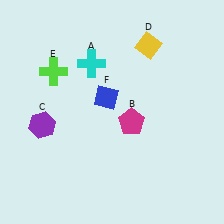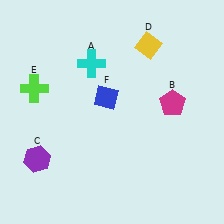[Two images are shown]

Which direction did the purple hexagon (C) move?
The purple hexagon (C) moved down.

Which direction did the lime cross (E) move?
The lime cross (E) moved left.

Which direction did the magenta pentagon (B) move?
The magenta pentagon (B) moved right.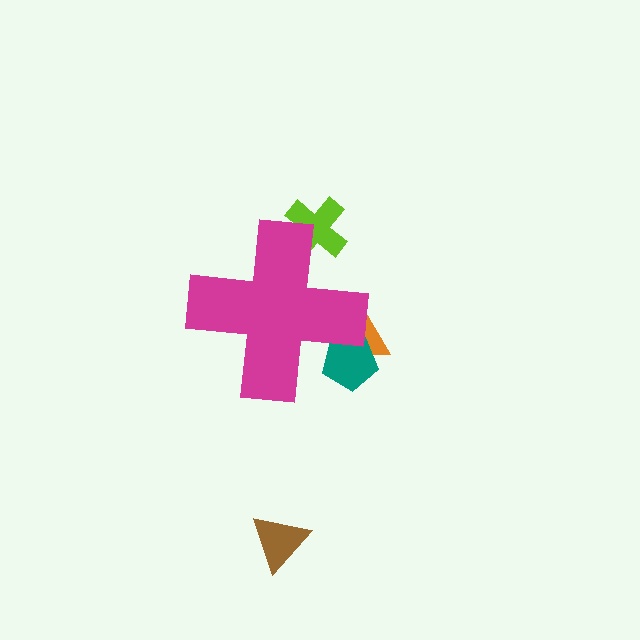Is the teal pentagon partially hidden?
Yes, the teal pentagon is partially hidden behind the magenta cross.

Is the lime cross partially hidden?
Yes, the lime cross is partially hidden behind the magenta cross.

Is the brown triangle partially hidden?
No, the brown triangle is fully visible.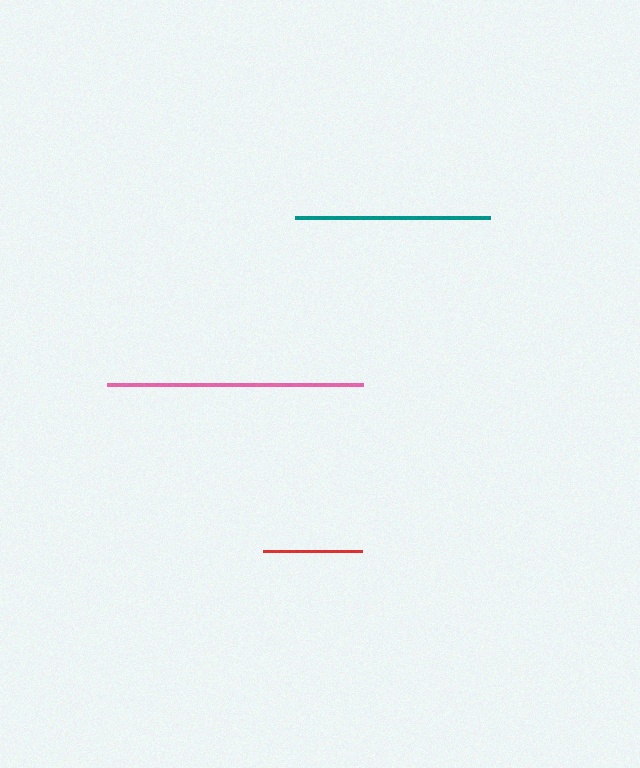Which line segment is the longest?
The pink line is the longest at approximately 256 pixels.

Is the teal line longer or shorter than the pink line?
The pink line is longer than the teal line.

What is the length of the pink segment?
The pink segment is approximately 256 pixels long.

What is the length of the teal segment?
The teal segment is approximately 195 pixels long.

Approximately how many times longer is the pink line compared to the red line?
The pink line is approximately 2.6 times the length of the red line.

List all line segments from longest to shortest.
From longest to shortest: pink, teal, red.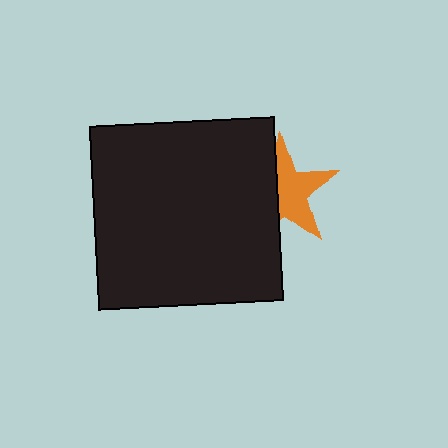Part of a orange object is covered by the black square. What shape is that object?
It is a star.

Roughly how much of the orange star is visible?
About half of it is visible (roughly 59%).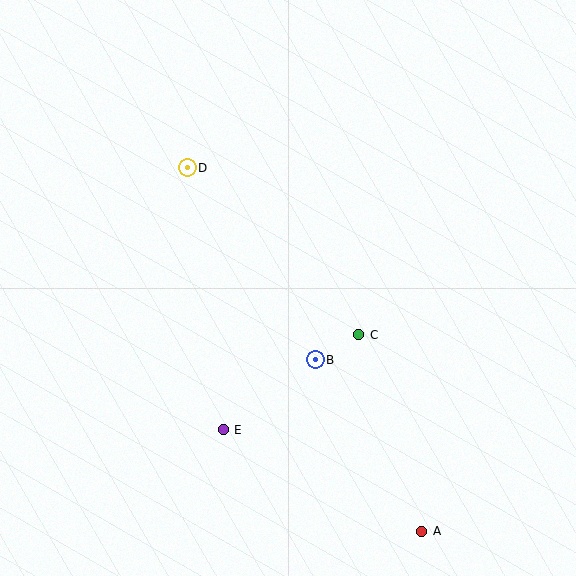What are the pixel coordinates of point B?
Point B is at (315, 360).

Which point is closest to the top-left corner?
Point D is closest to the top-left corner.